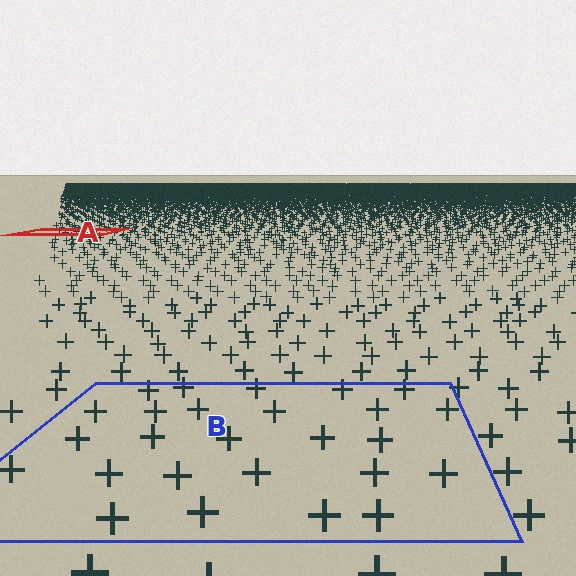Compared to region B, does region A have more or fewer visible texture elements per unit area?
Region A has more texture elements per unit area — they are packed more densely because it is farther away.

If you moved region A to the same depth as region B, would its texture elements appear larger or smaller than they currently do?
They would appear larger. At a closer depth, the same texture elements are projected at a bigger on-screen size.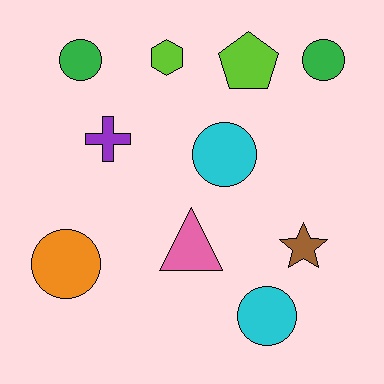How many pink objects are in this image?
There is 1 pink object.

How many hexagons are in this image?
There is 1 hexagon.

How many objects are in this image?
There are 10 objects.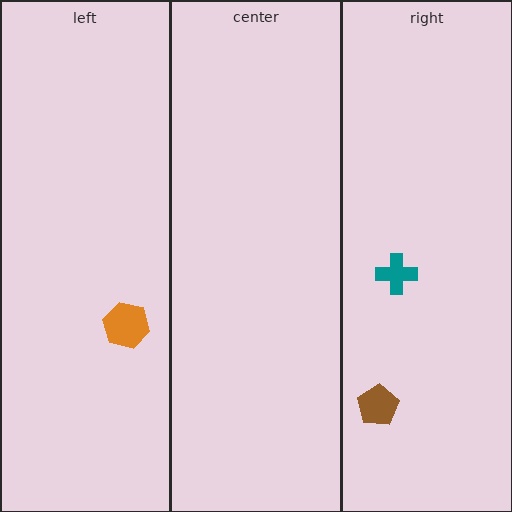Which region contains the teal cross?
The right region.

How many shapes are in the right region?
2.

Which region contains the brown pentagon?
The right region.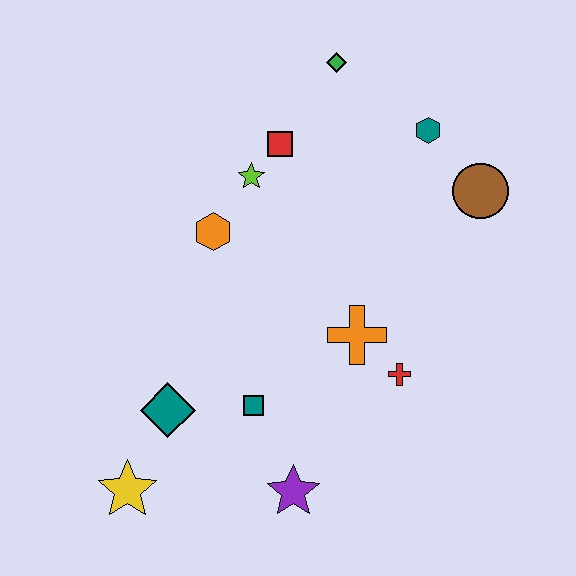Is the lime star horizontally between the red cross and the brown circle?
No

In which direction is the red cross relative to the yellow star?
The red cross is to the right of the yellow star.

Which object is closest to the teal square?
The teal diamond is closest to the teal square.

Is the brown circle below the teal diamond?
No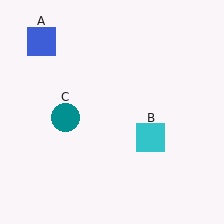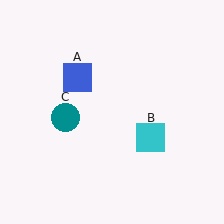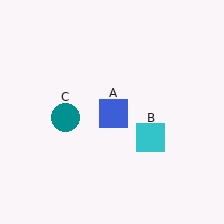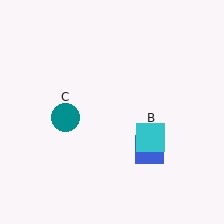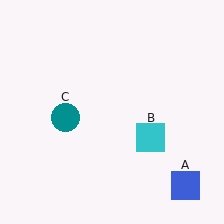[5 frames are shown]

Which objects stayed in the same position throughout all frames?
Cyan square (object B) and teal circle (object C) remained stationary.